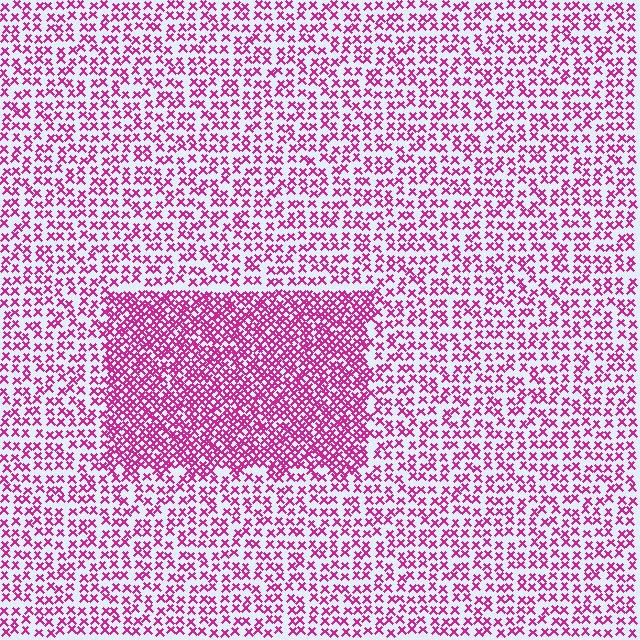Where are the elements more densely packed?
The elements are more densely packed inside the rectangle boundary.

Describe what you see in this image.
The image contains small magenta elements arranged at two different densities. A rectangle-shaped region is visible where the elements are more densely packed than the surrounding area.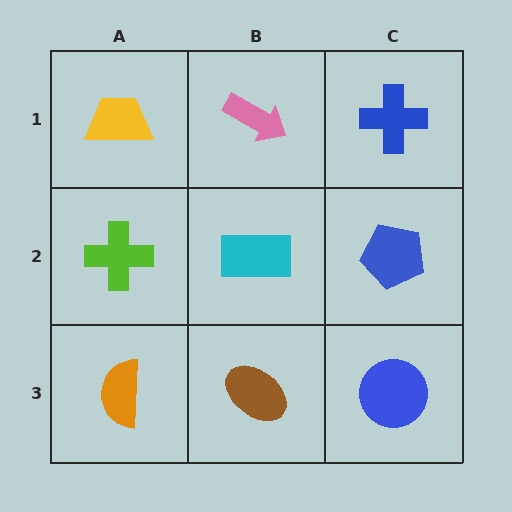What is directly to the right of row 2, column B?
A blue pentagon.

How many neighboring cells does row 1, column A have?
2.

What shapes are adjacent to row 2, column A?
A yellow trapezoid (row 1, column A), an orange semicircle (row 3, column A), a cyan rectangle (row 2, column B).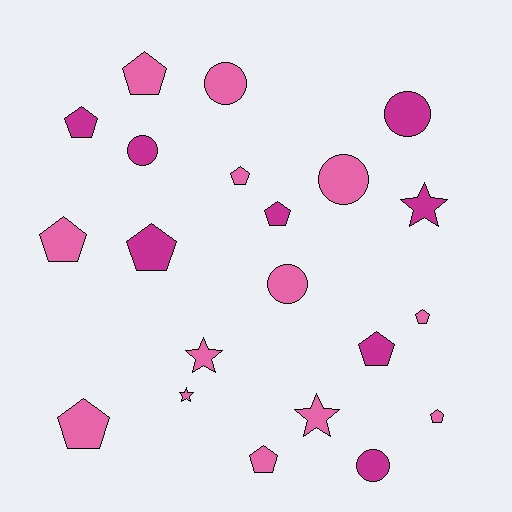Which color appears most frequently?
Pink, with 13 objects.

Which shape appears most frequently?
Pentagon, with 11 objects.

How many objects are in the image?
There are 21 objects.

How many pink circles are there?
There are 3 pink circles.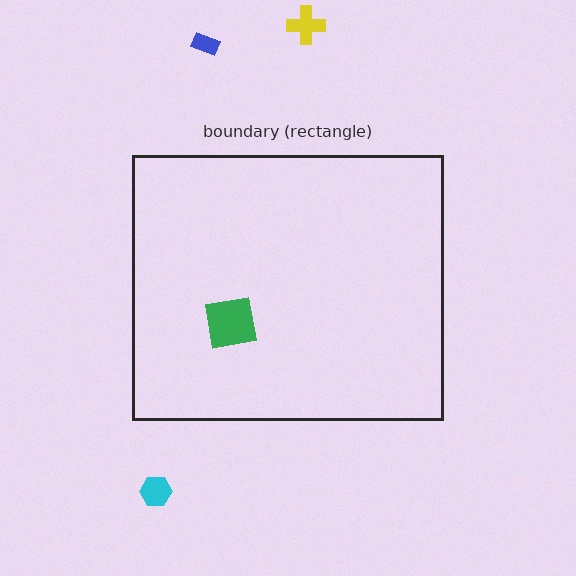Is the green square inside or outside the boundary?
Inside.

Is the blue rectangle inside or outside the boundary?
Outside.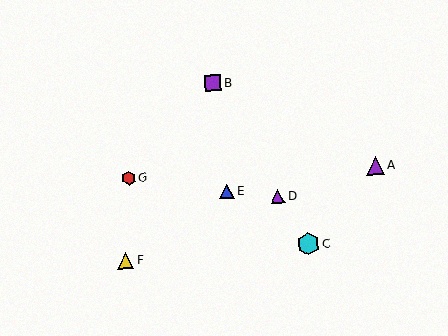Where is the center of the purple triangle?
The center of the purple triangle is at (376, 166).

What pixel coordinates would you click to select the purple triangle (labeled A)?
Click at (376, 166) to select the purple triangle A.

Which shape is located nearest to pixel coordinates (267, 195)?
The purple triangle (labeled D) at (278, 196) is nearest to that location.